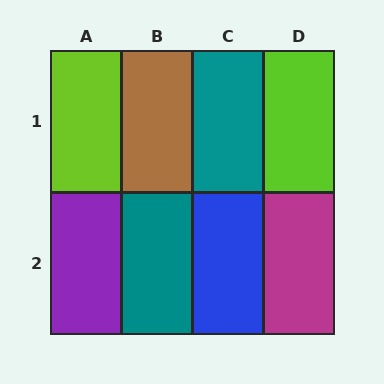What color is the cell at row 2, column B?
Teal.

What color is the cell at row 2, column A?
Purple.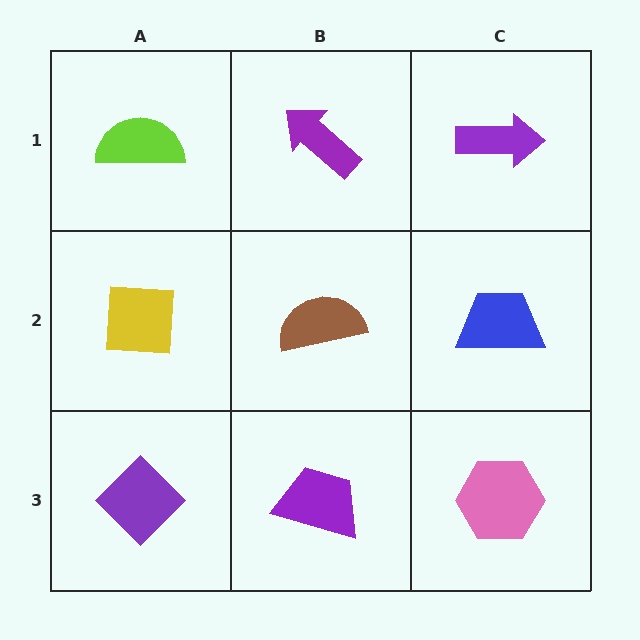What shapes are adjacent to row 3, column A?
A yellow square (row 2, column A), a purple trapezoid (row 3, column B).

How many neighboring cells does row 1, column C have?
2.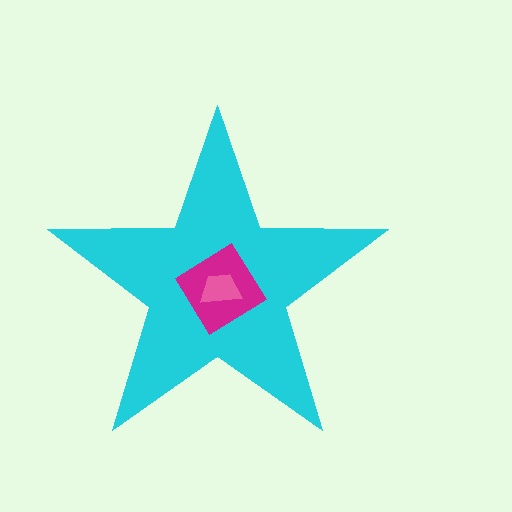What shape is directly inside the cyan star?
The magenta diamond.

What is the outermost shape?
The cyan star.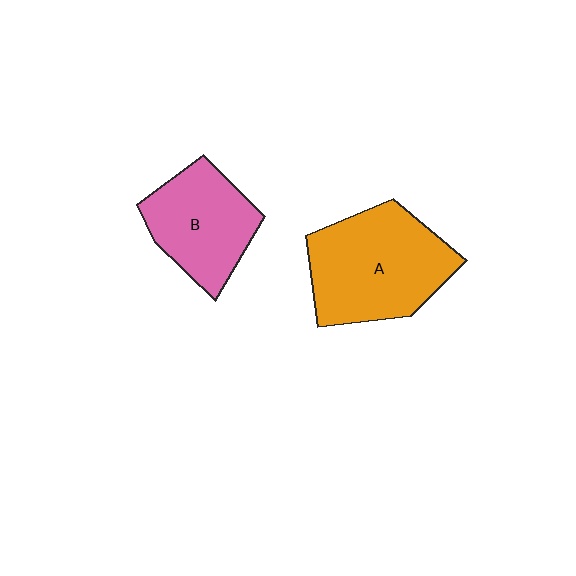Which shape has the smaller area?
Shape B (pink).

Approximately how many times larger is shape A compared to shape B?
Approximately 1.4 times.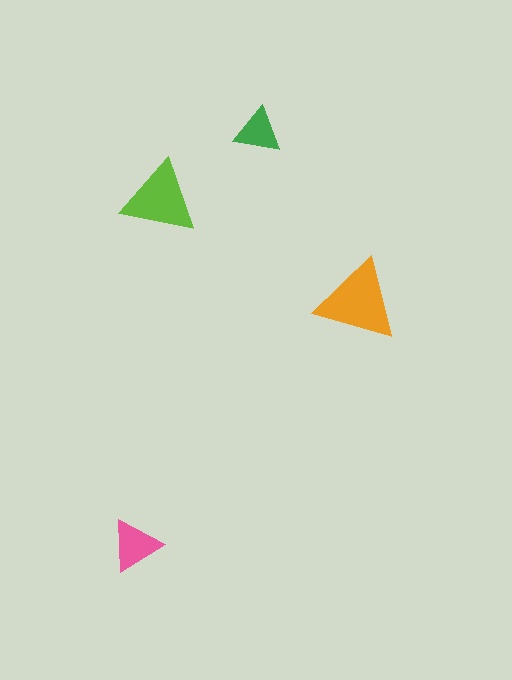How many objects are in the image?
There are 4 objects in the image.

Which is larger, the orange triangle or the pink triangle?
The orange one.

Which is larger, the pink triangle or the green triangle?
The pink one.